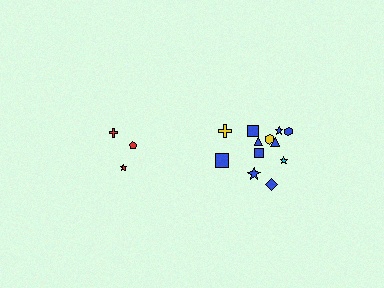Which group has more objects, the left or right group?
The right group.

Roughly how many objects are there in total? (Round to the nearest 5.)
Roughly 15 objects in total.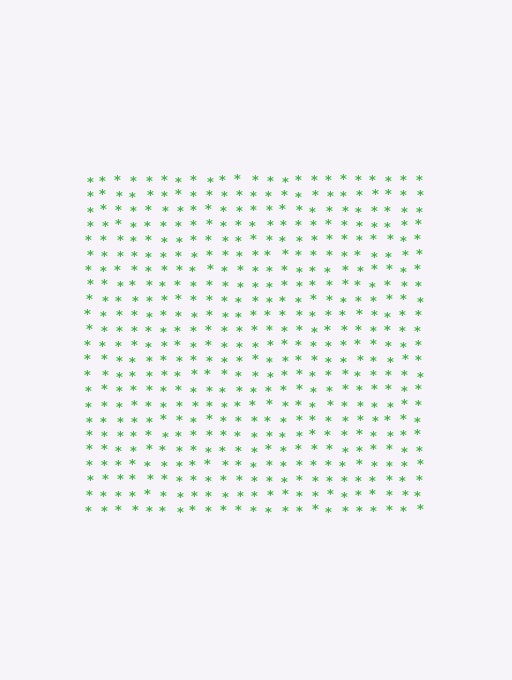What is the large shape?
The large shape is a square.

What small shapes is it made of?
It is made of small asterisks.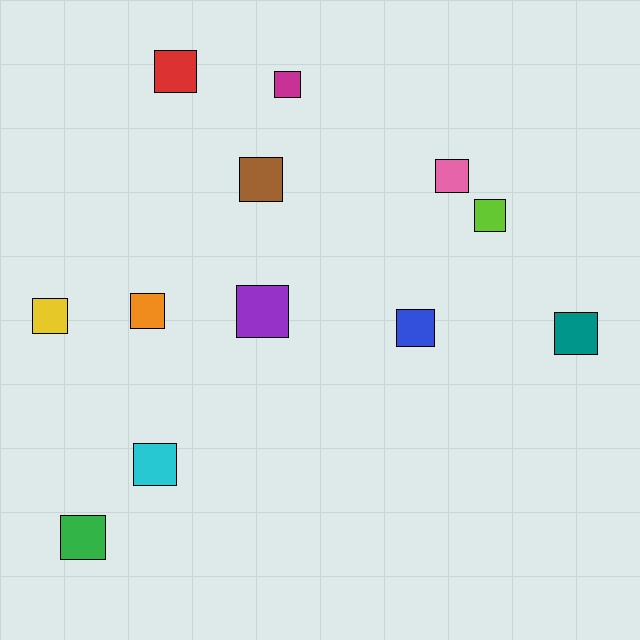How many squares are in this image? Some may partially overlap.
There are 12 squares.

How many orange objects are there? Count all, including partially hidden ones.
There is 1 orange object.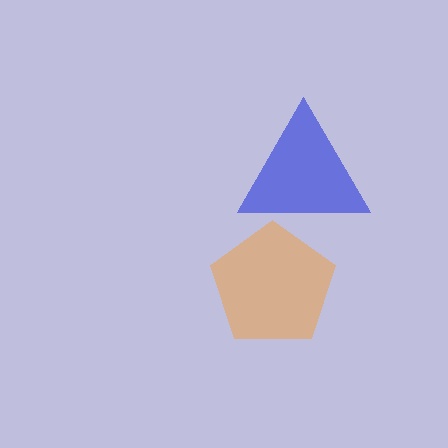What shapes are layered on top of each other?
The layered shapes are: a blue triangle, an orange pentagon.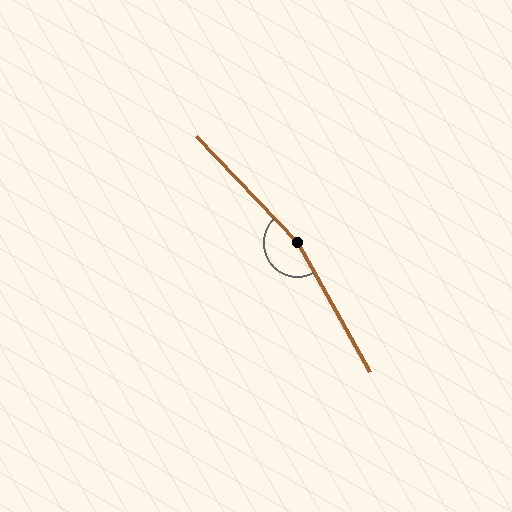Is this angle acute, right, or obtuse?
It is obtuse.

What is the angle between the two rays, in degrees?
Approximately 166 degrees.